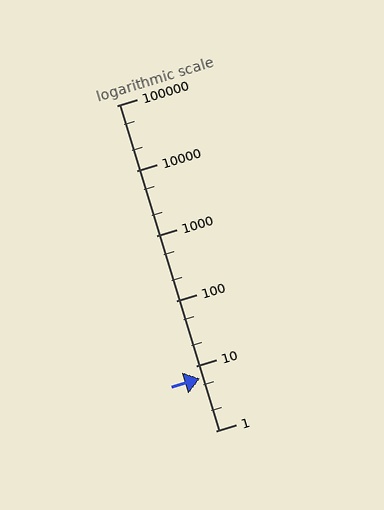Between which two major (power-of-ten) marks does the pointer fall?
The pointer is between 1 and 10.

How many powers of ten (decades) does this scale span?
The scale spans 5 decades, from 1 to 100000.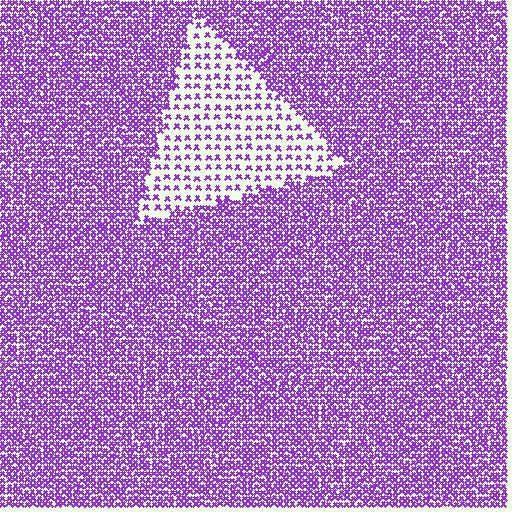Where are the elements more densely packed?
The elements are more densely packed outside the triangle boundary.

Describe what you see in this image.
The image contains small purple elements arranged at two different densities. A triangle-shaped region is visible where the elements are less densely packed than the surrounding area.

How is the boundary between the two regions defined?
The boundary is defined by a change in element density (approximately 2.8x ratio). All elements are the same color, size, and shape.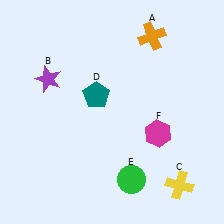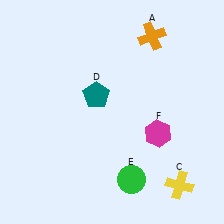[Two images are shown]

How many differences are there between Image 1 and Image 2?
There is 1 difference between the two images.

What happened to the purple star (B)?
The purple star (B) was removed in Image 2. It was in the top-left area of Image 1.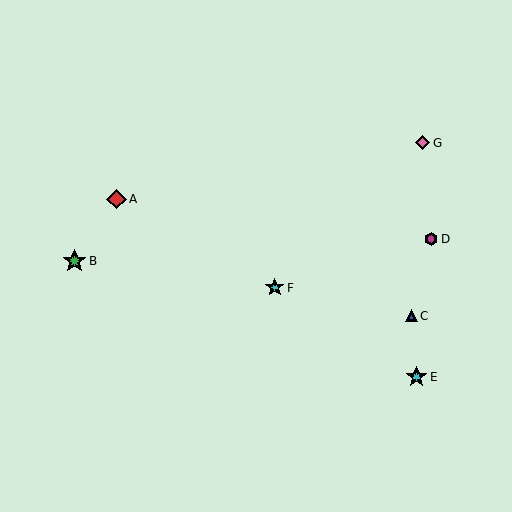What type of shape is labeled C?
Shape C is a blue triangle.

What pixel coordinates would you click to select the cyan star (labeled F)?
Click at (275, 288) to select the cyan star F.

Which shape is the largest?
The green star (labeled B) is the largest.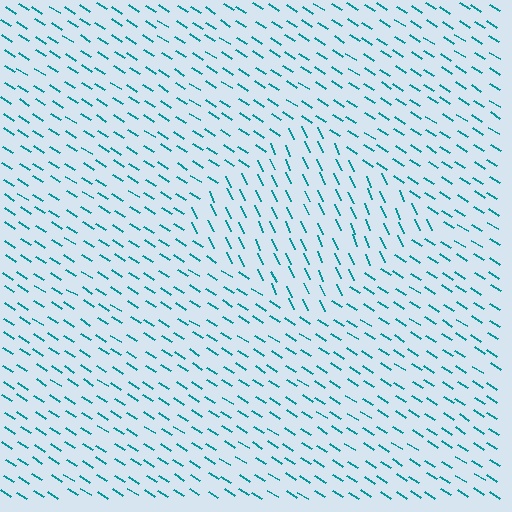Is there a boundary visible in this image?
Yes, there is a texture boundary formed by a change in line orientation.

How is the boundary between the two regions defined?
The boundary is defined purely by a change in line orientation (approximately 33 degrees difference). All lines are the same color and thickness.